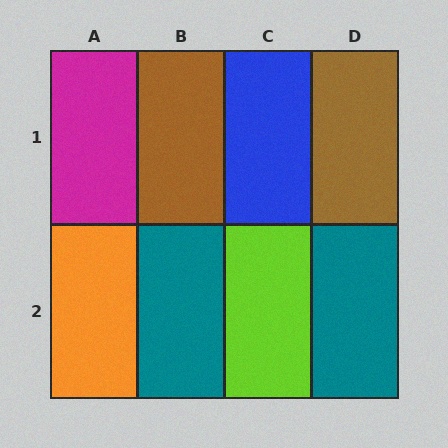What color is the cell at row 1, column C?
Blue.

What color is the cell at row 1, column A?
Magenta.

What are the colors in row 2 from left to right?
Orange, teal, lime, teal.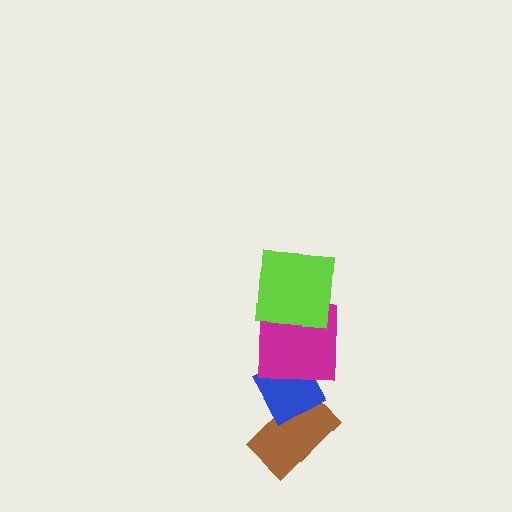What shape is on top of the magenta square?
The lime square is on top of the magenta square.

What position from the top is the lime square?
The lime square is 1st from the top.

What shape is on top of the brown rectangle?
The blue diamond is on top of the brown rectangle.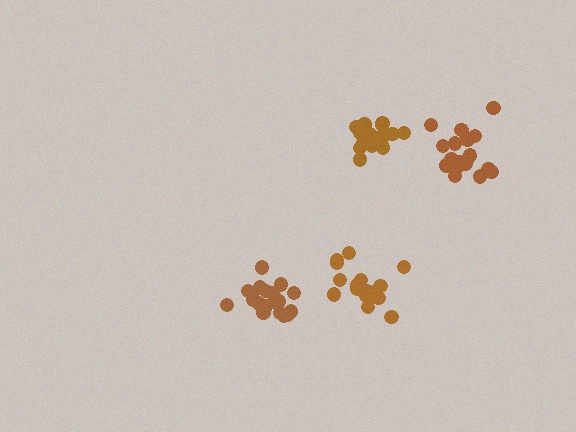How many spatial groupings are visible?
There are 4 spatial groupings.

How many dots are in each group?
Group 1: 17 dots, Group 2: 19 dots, Group 3: 19 dots, Group 4: 17 dots (72 total).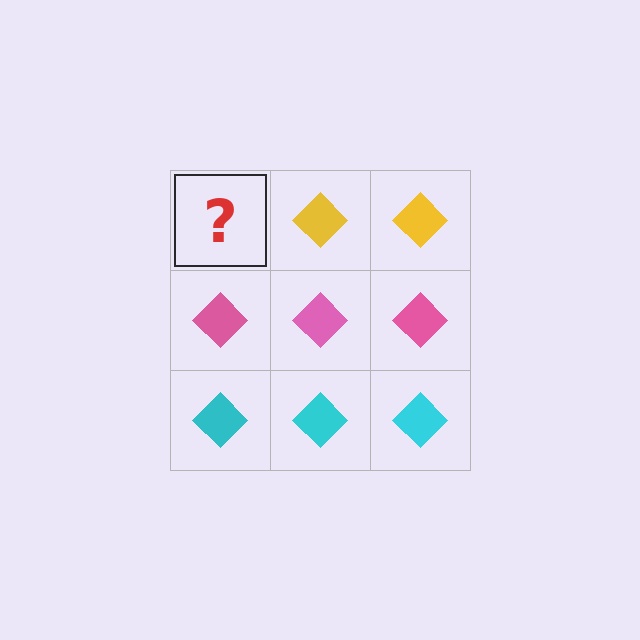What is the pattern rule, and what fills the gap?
The rule is that each row has a consistent color. The gap should be filled with a yellow diamond.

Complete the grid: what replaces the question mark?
The question mark should be replaced with a yellow diamond.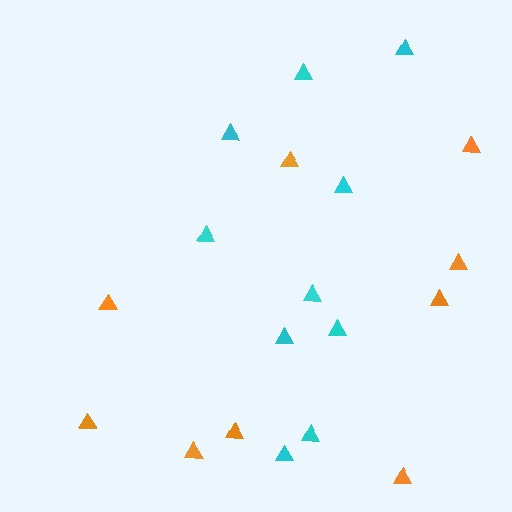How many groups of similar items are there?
There are 2 groups: one group of orange triangles (9) and one group of cyan triangles (10).